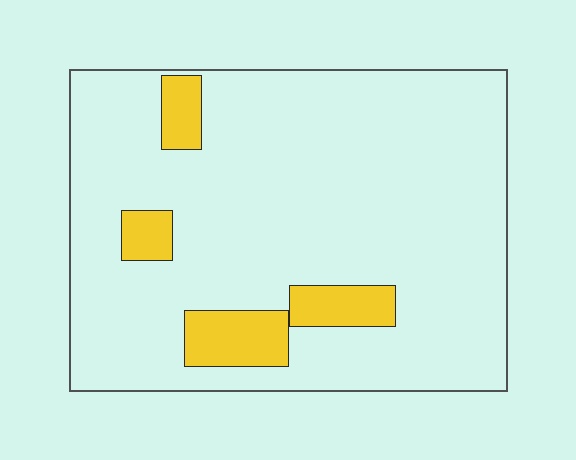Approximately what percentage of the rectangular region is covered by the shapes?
Approximately 10%.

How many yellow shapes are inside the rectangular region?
4.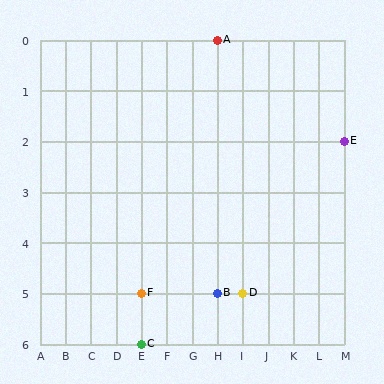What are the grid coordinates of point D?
Point D is at grid coordinates (I, 5).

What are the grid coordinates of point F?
Point F is at grid coordinates (E, 5).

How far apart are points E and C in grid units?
Points E and C are 8 columns and 4 rows apart (about 8.9 grid units diagonally).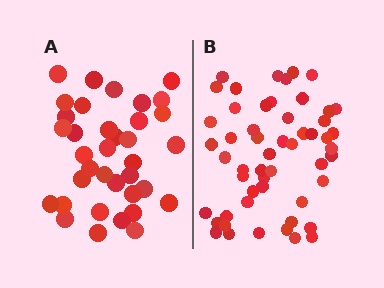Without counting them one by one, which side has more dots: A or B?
Region B (the right region) has more dots.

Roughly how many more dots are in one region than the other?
Region B has approximately 15 more dots than region A.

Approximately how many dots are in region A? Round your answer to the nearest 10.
About 40 dots. (The exact count is 36, which rounds to 40.)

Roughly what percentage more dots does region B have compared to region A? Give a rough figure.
About 45% more.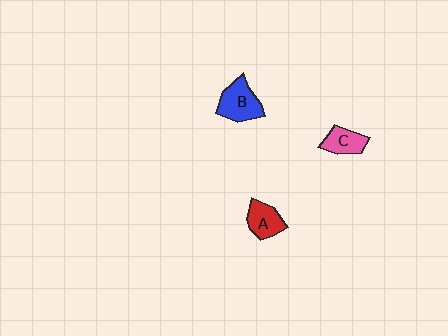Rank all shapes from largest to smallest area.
From largest to smallest: B (blue), A (red), C (pink).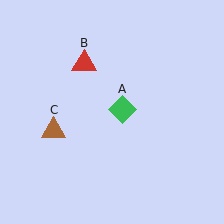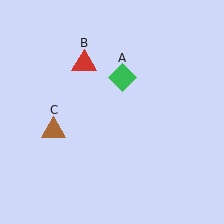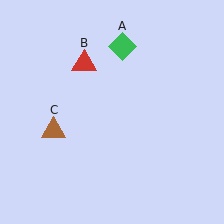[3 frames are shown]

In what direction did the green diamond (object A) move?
The green diamond (object A) moved up.